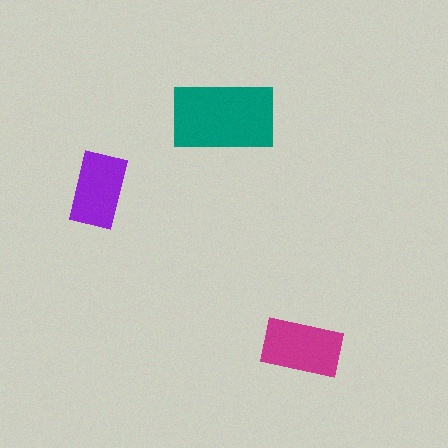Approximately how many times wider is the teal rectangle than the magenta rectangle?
About 1.5 times wider.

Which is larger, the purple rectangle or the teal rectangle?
The teal one.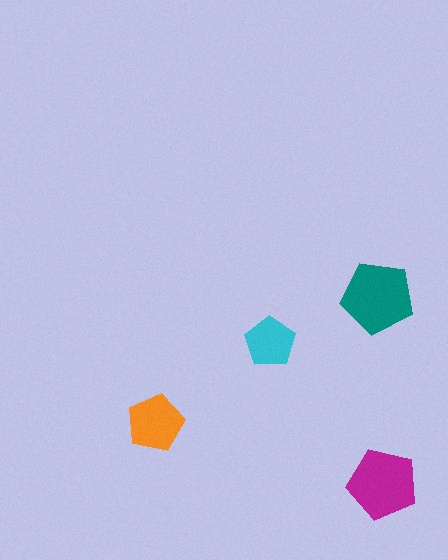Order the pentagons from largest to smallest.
the teal one, the magenta one, the orange one, the cyan one.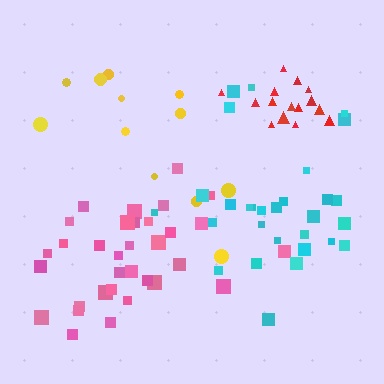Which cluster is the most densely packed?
Red.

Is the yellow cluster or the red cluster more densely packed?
Red.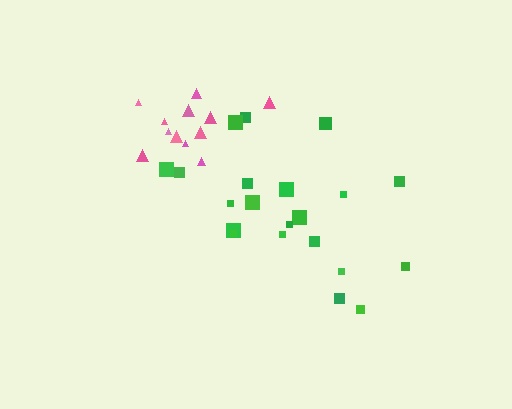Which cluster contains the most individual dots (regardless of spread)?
Green (22).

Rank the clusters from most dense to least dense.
pink, green.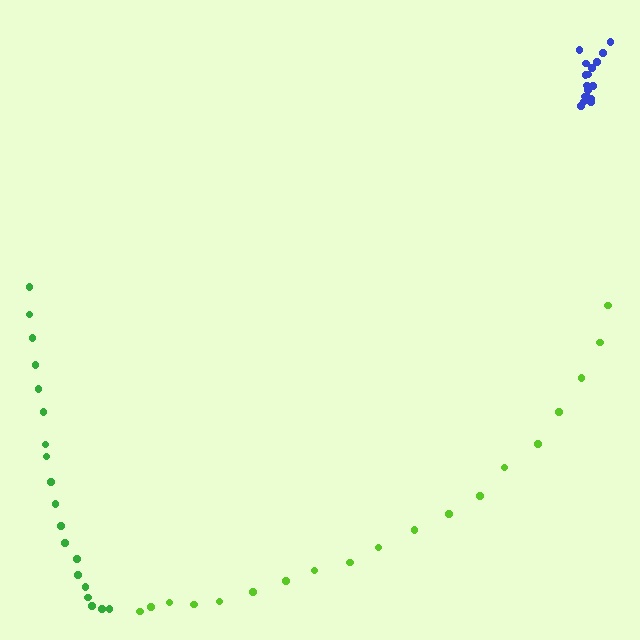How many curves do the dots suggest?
There are 3 distinct paths.